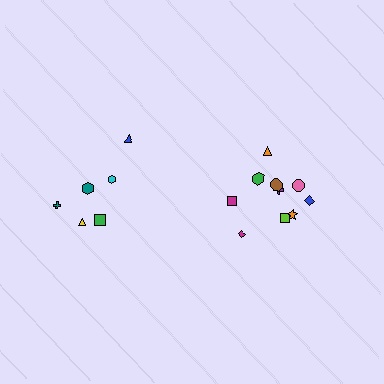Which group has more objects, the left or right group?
The right group.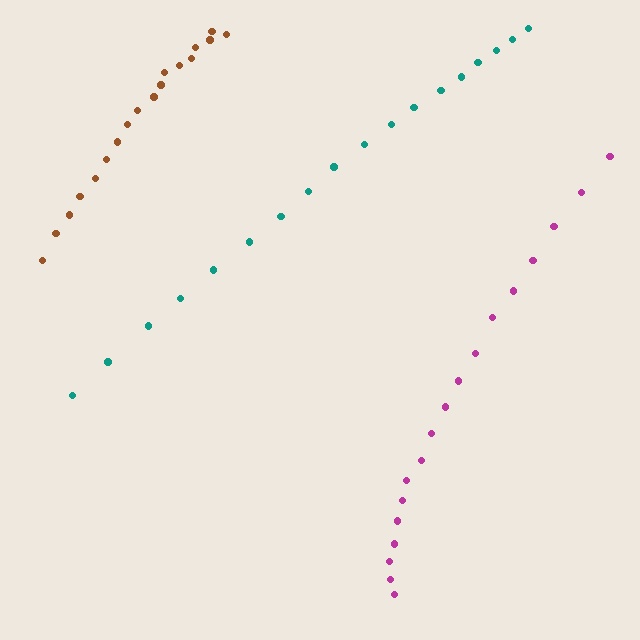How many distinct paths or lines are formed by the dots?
There are 3 distinct paths.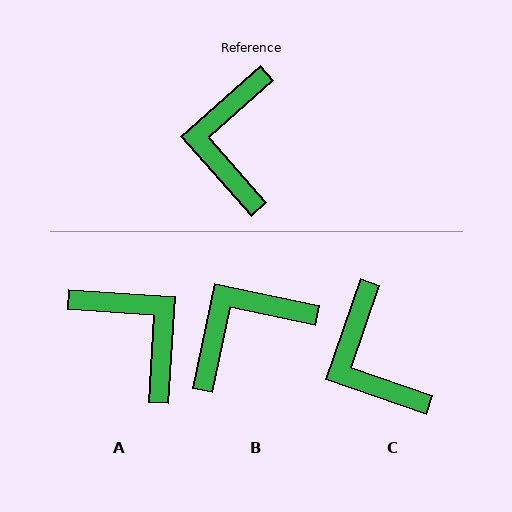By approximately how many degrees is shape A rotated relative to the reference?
Approximately 136 degrees clockwise.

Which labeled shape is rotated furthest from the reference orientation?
A, about 136 degrees away.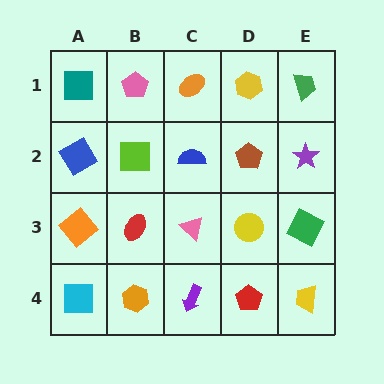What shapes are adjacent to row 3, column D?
A brown pentagon (row 2, column D), a red pentagon (row 4, column D), a pink triangle (row 3, column C), a green square (row 3, column E).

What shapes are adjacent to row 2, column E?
A green trapezoid (row 1, column E), a green square (row 3, column E), a brown pentagon (row 2, column D).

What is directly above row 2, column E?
A green trapezoid.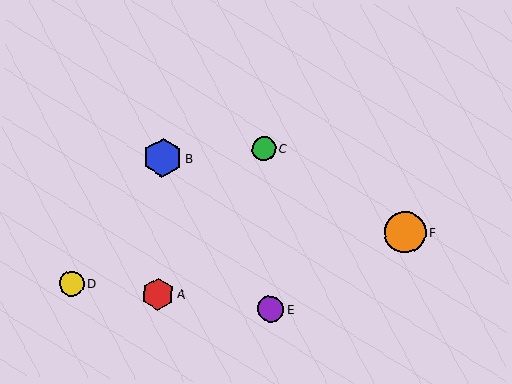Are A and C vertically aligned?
No, A is at x≈158 and C is at x≈264.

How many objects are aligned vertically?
2 objects (A, B) are aligned vertically.